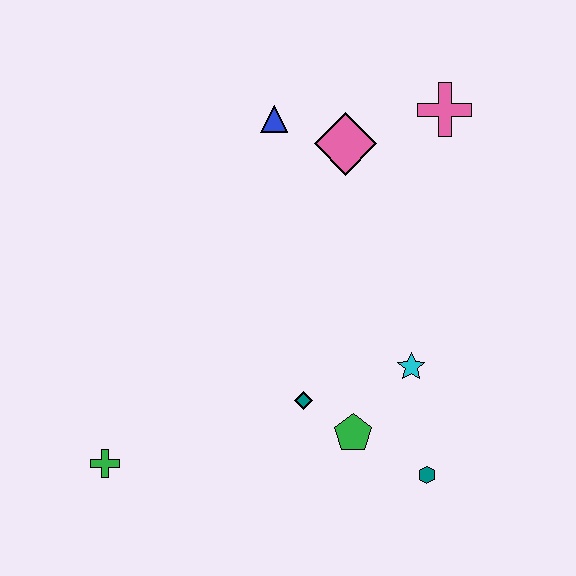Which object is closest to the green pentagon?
The teal diamond is closest to the green pentagon.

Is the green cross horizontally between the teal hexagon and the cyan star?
No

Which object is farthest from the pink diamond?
The green cross is farthest from the pink diamond.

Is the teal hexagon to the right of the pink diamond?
Yes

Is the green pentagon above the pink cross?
No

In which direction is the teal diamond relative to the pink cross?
The teal diamond is below the pink cross.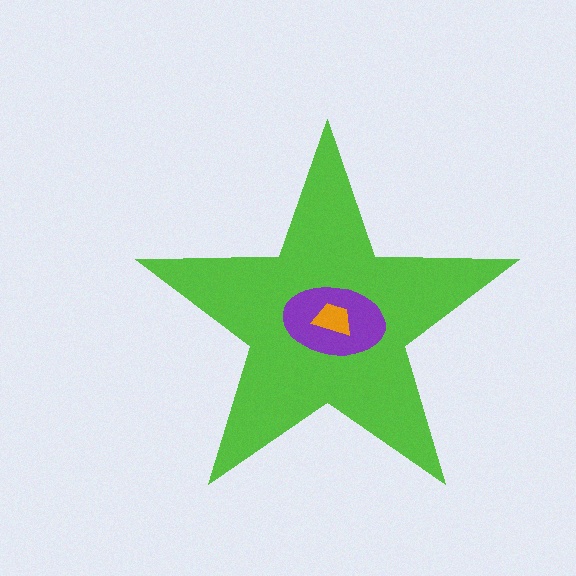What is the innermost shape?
The orange trapezoid.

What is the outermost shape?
The lime star.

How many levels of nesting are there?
3.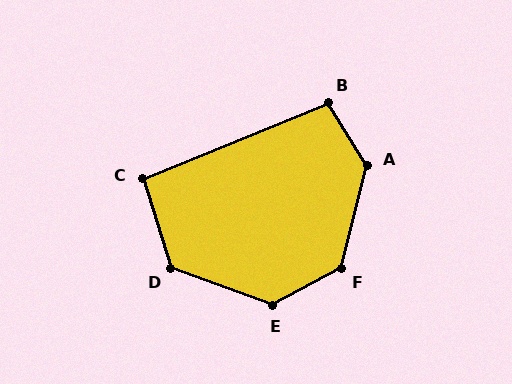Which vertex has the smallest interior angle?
C, at approximately 95 degrees.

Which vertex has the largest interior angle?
A, at approximately 134 degrees.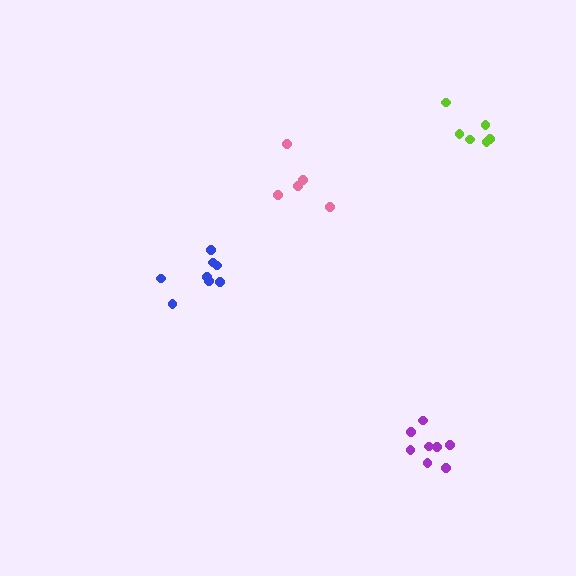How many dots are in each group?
Group 1: 5 dots, Group 2: 8 dots, Group 3: 8 dots, Group 4: 6 dots (27 total).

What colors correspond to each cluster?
The clusters are colored: pink, purple, blue, lime.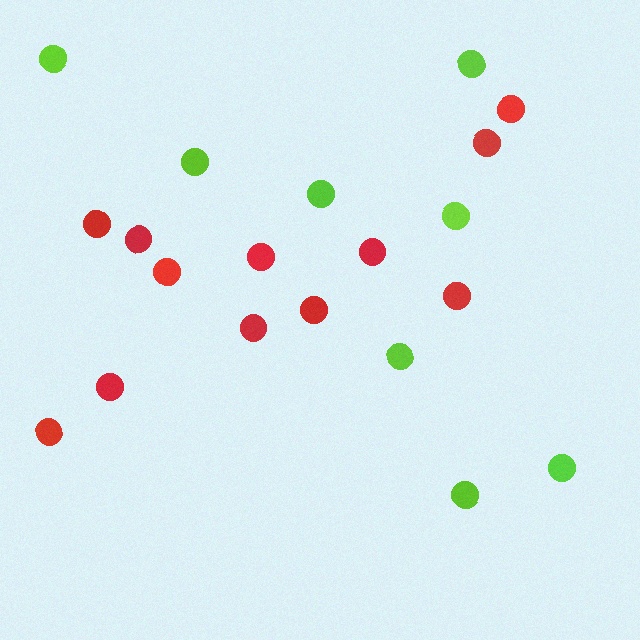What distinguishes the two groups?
There are 2 groups: one group of lime circles (8) and one group of red circles (12).